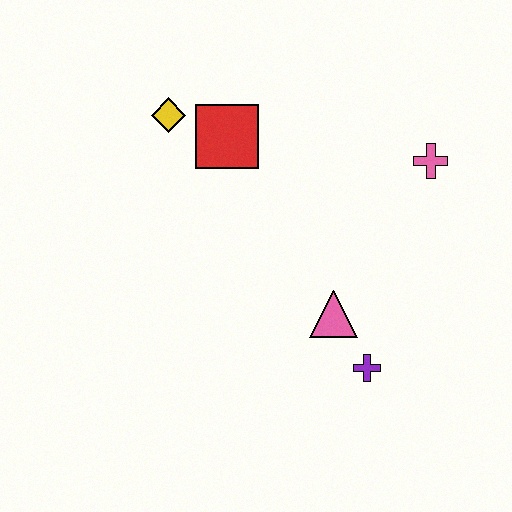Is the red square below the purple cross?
No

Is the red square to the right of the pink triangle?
No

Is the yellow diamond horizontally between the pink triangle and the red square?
No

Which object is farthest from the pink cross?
The yellow diamond is farthest from the pink cross.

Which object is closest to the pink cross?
The pink triangle is closest to the pink cross.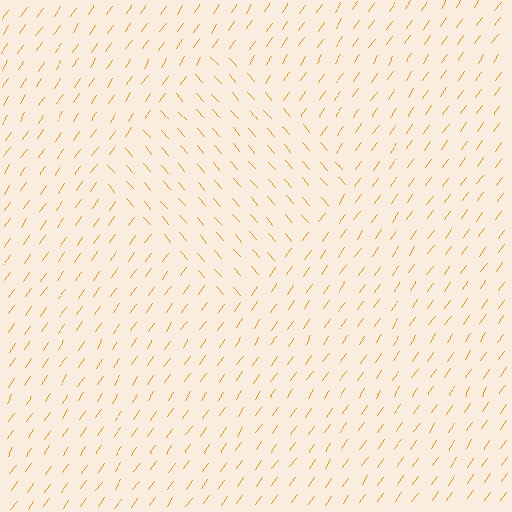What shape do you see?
I see a diamond.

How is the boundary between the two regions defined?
The boundary is defined purely by a change in line orientation (approximately 77 degrees difference). All lines are the same color and thickness.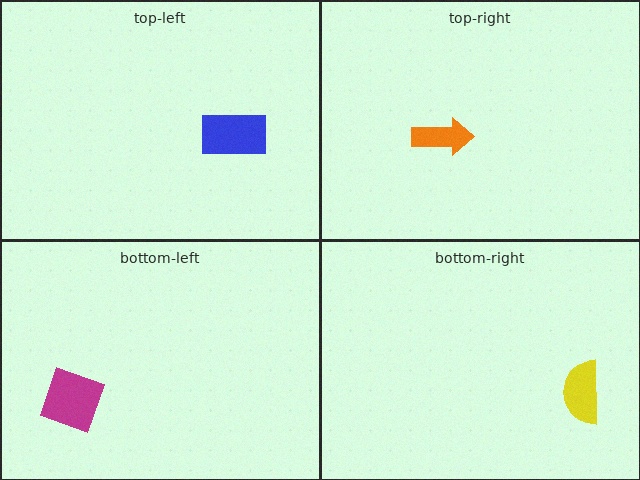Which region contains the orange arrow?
The top-right region.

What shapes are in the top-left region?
The blue rectangle.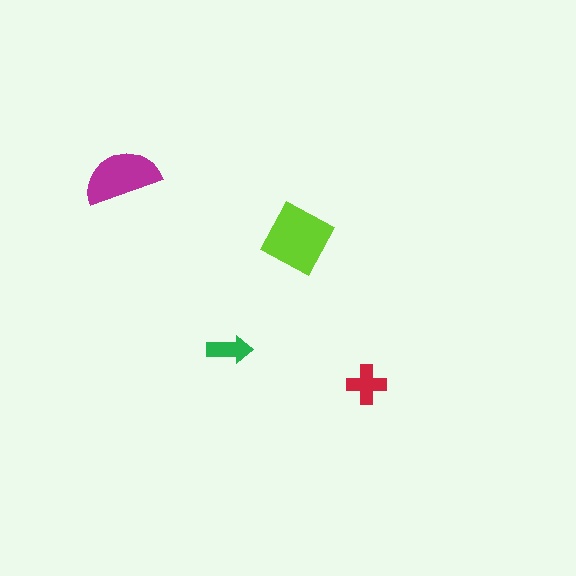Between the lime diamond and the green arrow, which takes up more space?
The lime diamond.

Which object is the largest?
The lime diamond.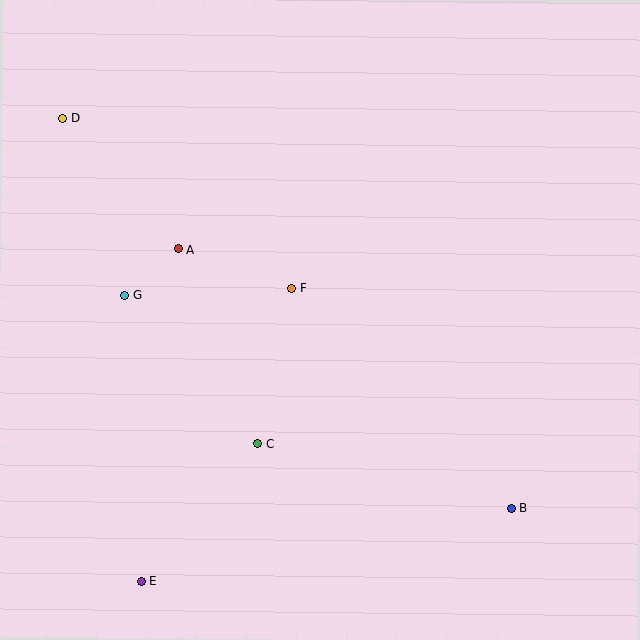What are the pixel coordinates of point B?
Point B is at (511, 508).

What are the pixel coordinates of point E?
Point E is at (141, 581).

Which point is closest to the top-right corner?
Point F is closest to the top-right corner.